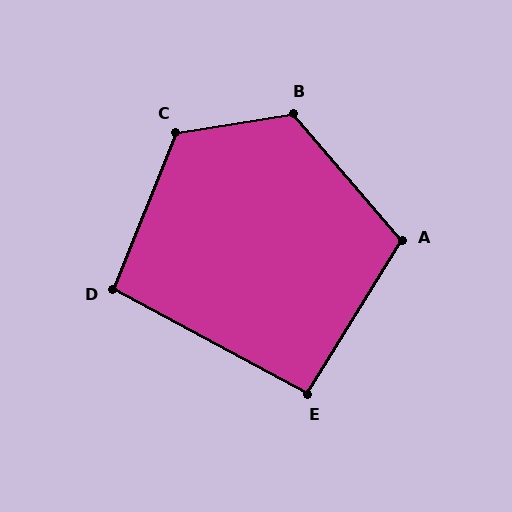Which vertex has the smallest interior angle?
E, at approximately 94 degrees.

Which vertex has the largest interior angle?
B, at approximately 122 degrees.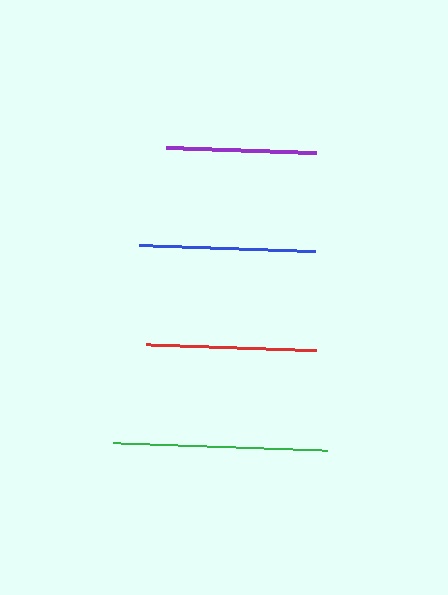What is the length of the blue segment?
The blue segment is approximately 177 pixels long.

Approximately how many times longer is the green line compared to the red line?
The green line is approximately 1.3 times the length of the red line.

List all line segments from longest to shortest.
From longest to shortest: green, blue, red, purple.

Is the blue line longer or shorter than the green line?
The green line is longer than the blue line.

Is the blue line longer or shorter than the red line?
The blue line is longer than the red line.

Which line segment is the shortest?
The purple line is the shortest at approximately 150 pixels.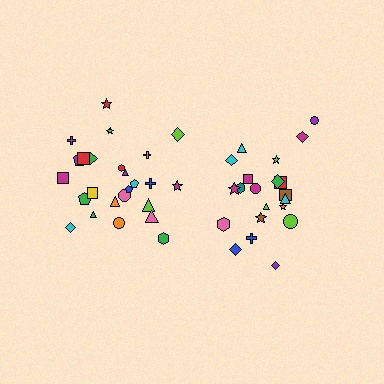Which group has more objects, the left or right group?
The left group.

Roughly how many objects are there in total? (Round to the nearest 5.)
Roughly 45 objects in total.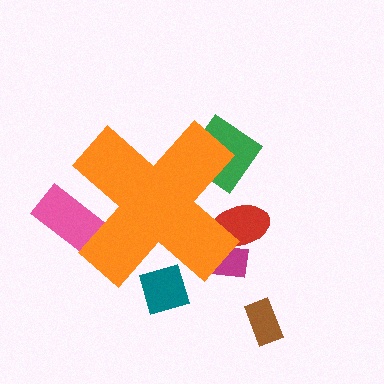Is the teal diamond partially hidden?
Yes, the teal diamond is partially hidden behind the orange cross.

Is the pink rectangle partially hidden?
Yes, the pink rectangle is partially hidden behind the orange cross.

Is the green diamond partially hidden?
Yes, the green diamond is partially hidden behind the orange cross.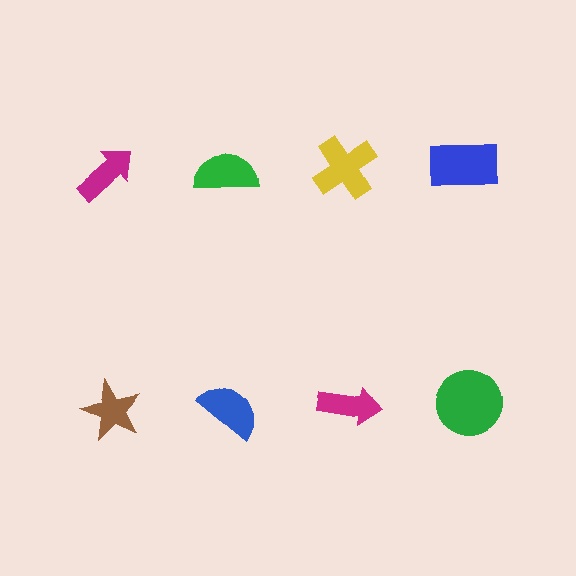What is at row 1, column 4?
A blue rectangle.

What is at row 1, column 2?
A green semicircle.